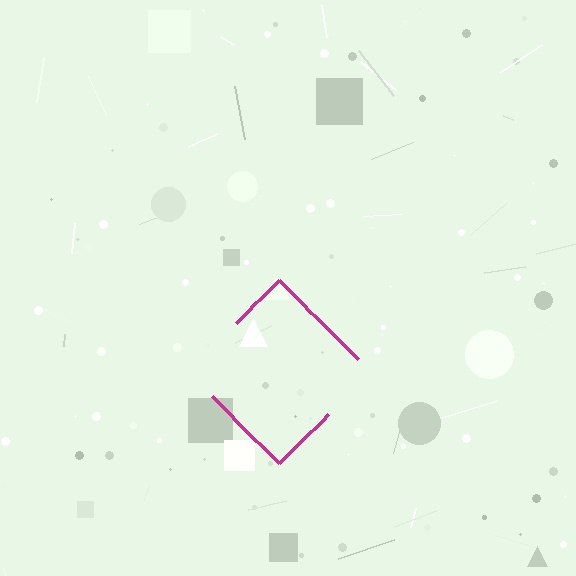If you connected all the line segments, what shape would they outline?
They would outline a diamond.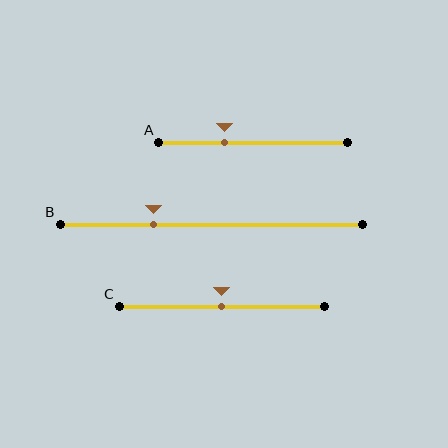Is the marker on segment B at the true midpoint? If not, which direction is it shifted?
No, the marker on segment B is shifted to the left by about 19% of the segment length.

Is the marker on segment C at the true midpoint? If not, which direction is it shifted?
Yes, the marker on segment C is at the true midpoint.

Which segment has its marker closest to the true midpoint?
Segment C has its marker closest to the true midpoint.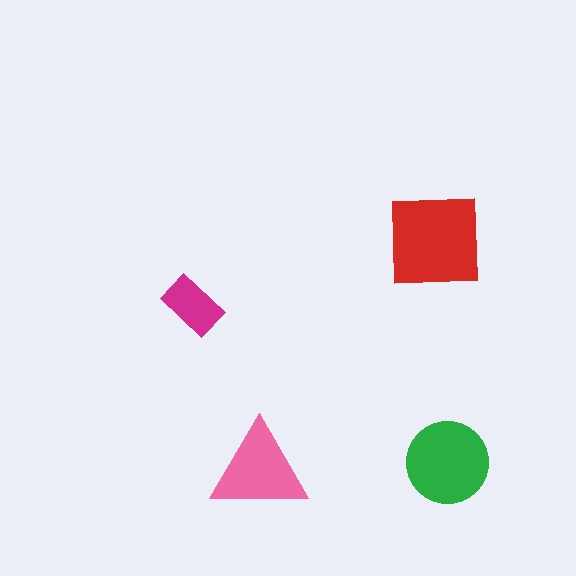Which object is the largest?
The red square.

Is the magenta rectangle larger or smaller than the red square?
Smaller.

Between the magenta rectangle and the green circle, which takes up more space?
The green circle.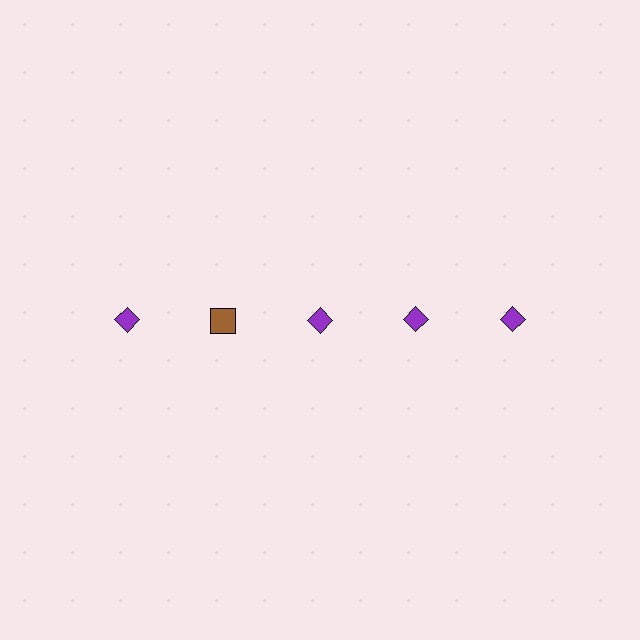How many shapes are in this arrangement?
There are 5 shapes arranged in a grid pattern.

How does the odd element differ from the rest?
It differs in both color (brown instead of purple) and shape (square instead of diamond).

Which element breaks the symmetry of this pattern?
The brown square in the top row, second from left column breaks the symmetry. All other shapes are purple diamonds.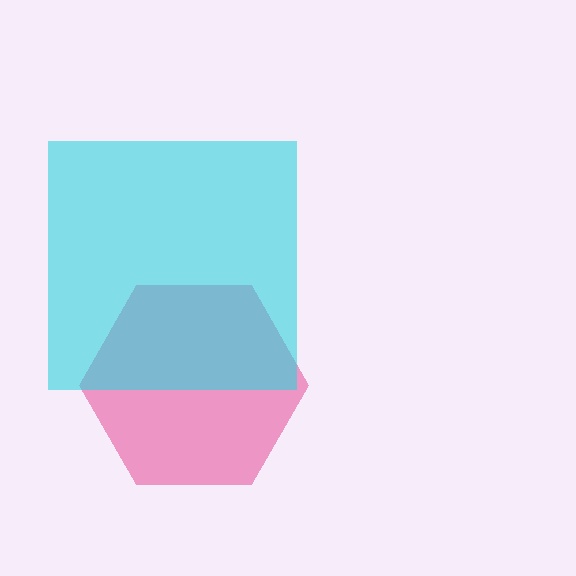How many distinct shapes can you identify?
There are 2 distinct shapes: a pink hexagon, a cyan square.